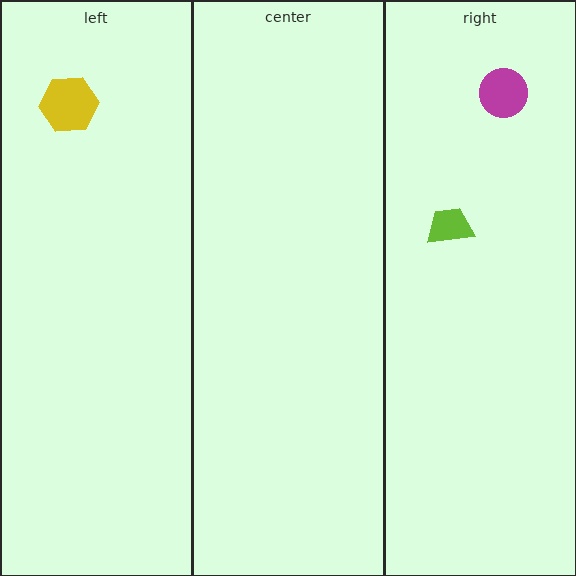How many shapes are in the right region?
2.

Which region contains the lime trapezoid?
The right region.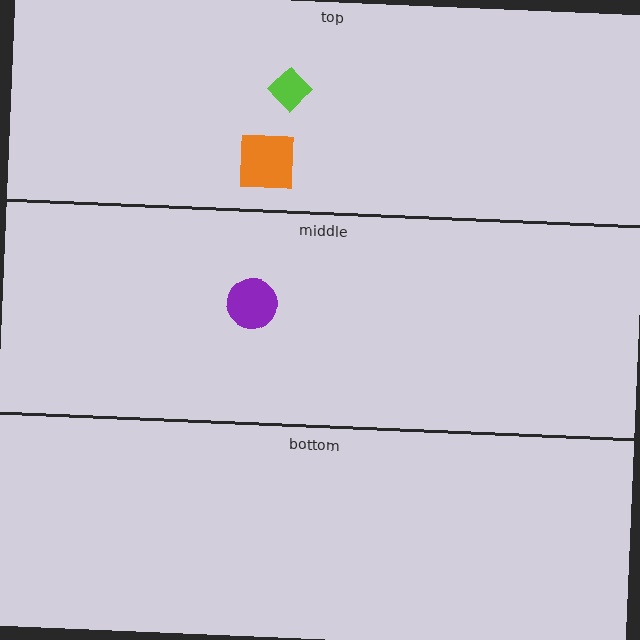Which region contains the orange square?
The top region.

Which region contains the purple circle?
The middle region.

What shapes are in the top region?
The orange square, the lime diamond.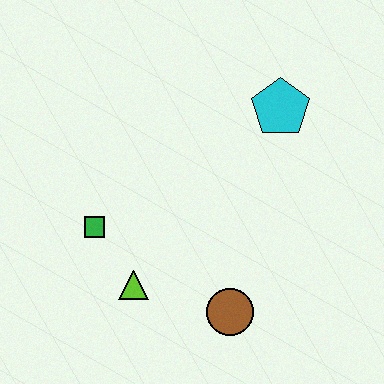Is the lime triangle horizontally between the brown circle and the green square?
Yes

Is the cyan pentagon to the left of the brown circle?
No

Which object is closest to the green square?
The lime triangle is closest to the green square.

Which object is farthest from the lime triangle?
The cyan pentagon is farthest from the lime triangle.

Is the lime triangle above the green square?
No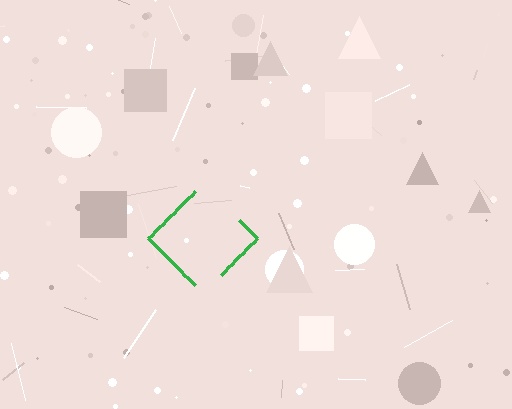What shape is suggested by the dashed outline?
The dashed outline suggests a diamond.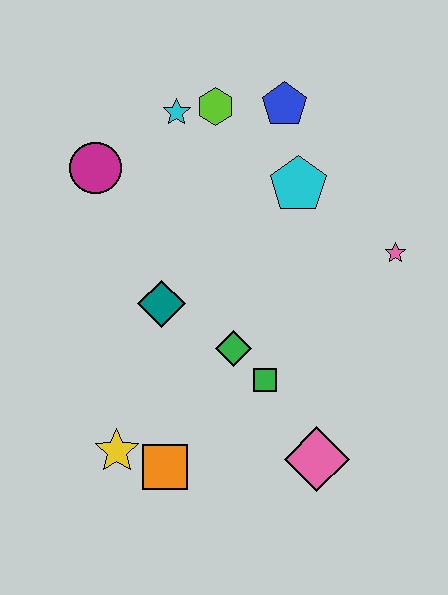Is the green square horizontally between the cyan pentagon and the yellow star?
Yes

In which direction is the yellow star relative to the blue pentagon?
The yellow star is below the blue pentagon.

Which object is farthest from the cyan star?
The pink diamond is farthest from the cyan star.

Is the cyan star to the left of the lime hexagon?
Yes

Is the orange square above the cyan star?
No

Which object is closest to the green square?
The green diamond is closest to the green square.